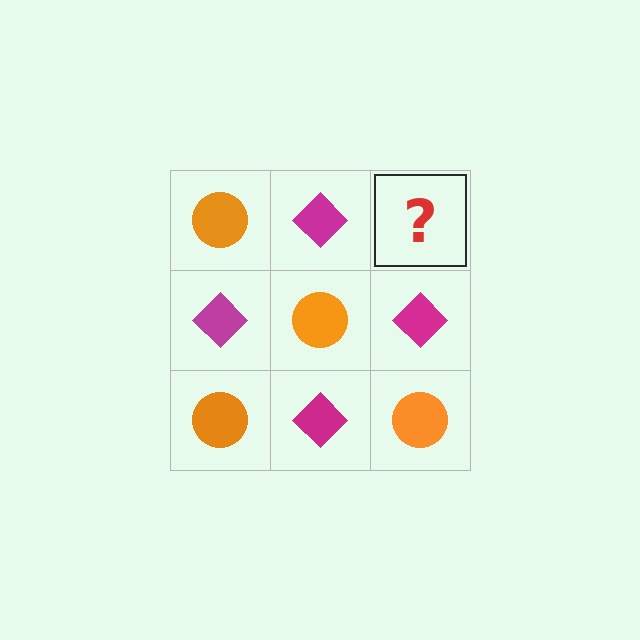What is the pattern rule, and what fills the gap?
The rule is that it alternates orange circle and magenta diamond in a checkerboard pattern. The gap should be filled with an orange circle.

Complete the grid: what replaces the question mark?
The question mark should be replaced with an orange circle.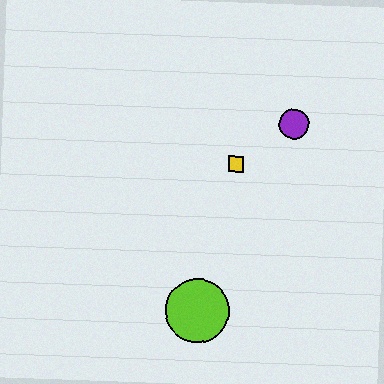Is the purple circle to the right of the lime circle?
Yes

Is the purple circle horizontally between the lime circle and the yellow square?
No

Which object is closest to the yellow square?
The purple circle is closest to the yellow square.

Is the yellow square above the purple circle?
No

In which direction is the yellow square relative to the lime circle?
The yellow square is above the lime circle.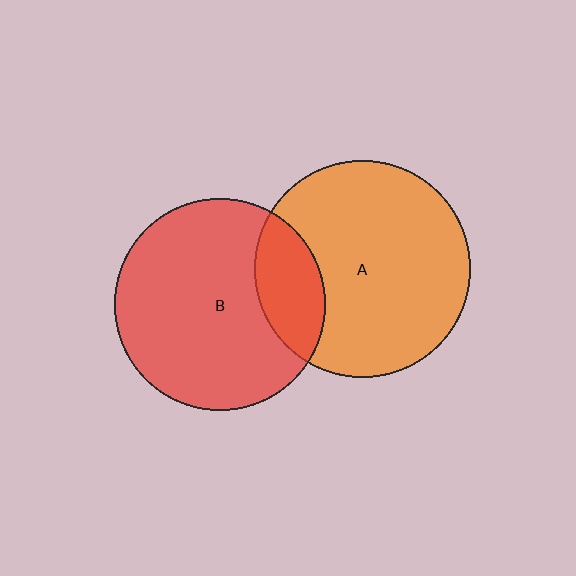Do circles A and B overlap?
Yes.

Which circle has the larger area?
Circle A (orange).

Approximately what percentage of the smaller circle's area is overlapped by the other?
Approximately 20%.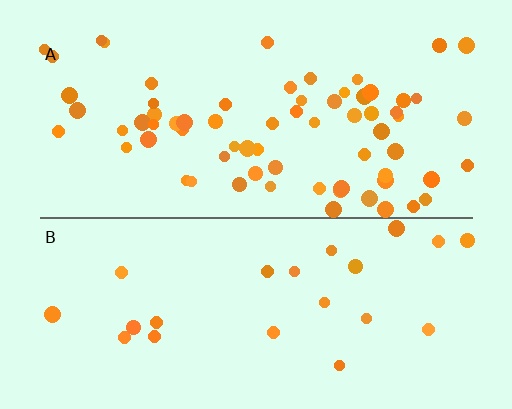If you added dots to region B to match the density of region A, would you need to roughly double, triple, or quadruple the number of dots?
Approximately triple.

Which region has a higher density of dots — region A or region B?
A (the top).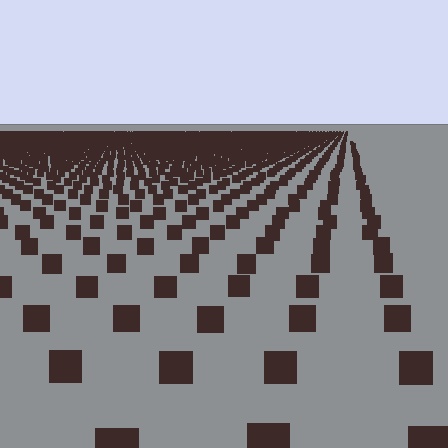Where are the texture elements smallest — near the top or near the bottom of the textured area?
Near the top.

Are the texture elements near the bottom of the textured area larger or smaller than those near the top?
Larger. Near the bottom, elements are closer to the viewer and appear at a bigger on-screen size.